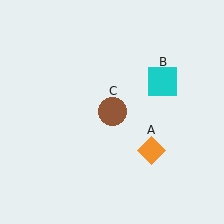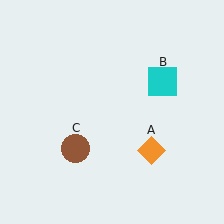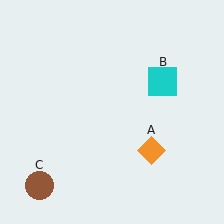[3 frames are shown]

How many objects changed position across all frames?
1 object changed position: brown circle (object C).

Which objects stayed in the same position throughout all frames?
Orange diamond (object A) and cyan square (object B) remained stationary.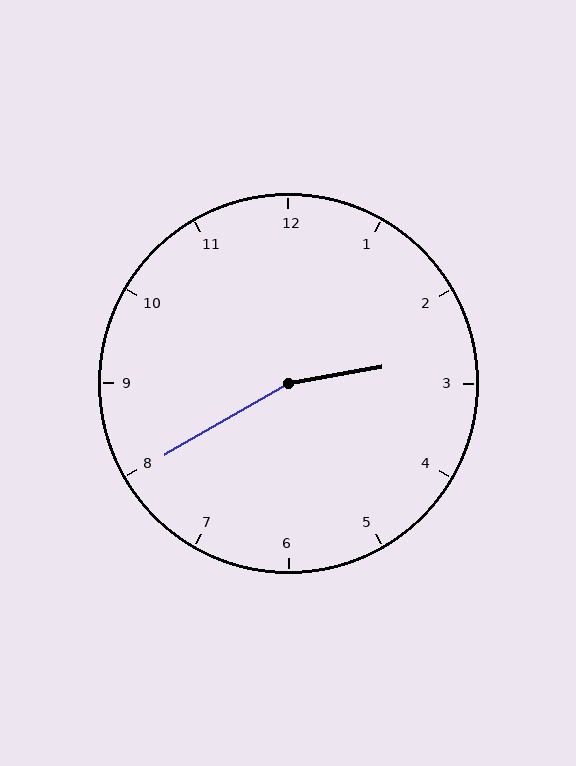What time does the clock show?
2:40.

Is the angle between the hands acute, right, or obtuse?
It is obtuse.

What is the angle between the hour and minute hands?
Approximately 160 degrees.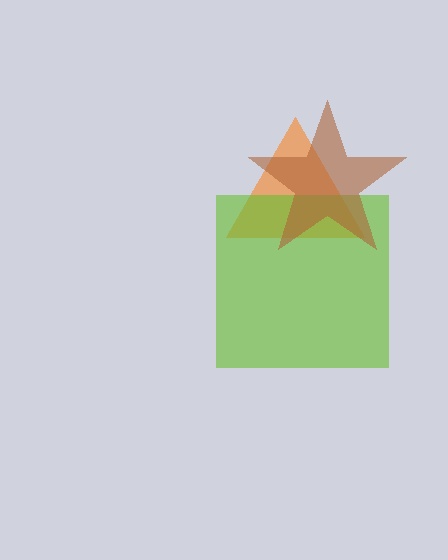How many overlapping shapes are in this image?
There are 3 overlapping shapes in the image.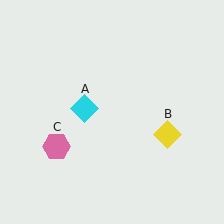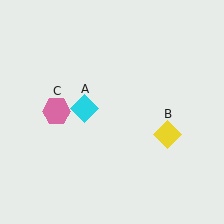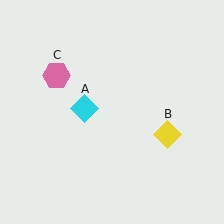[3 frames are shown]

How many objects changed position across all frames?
1 object changed position: pink hexagon (object C).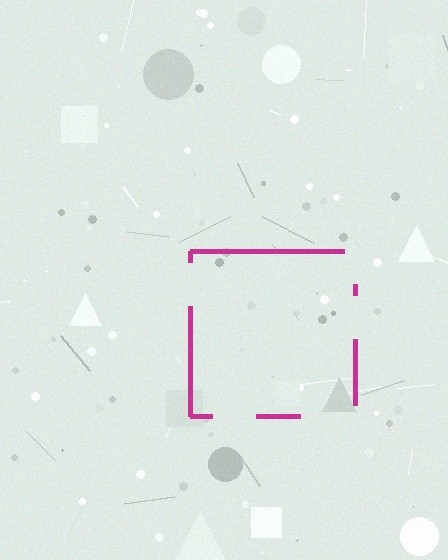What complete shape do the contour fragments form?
The contour fragments form a square.